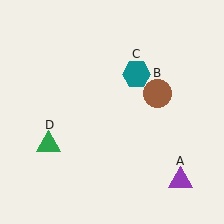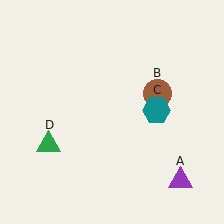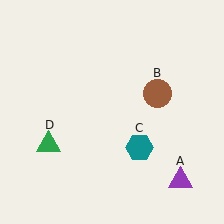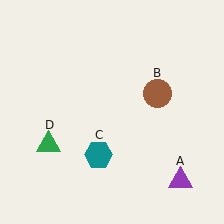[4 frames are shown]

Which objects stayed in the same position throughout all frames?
Purple triangle (object A) and brown circle (object B) and green triangle (object D) remained stationary.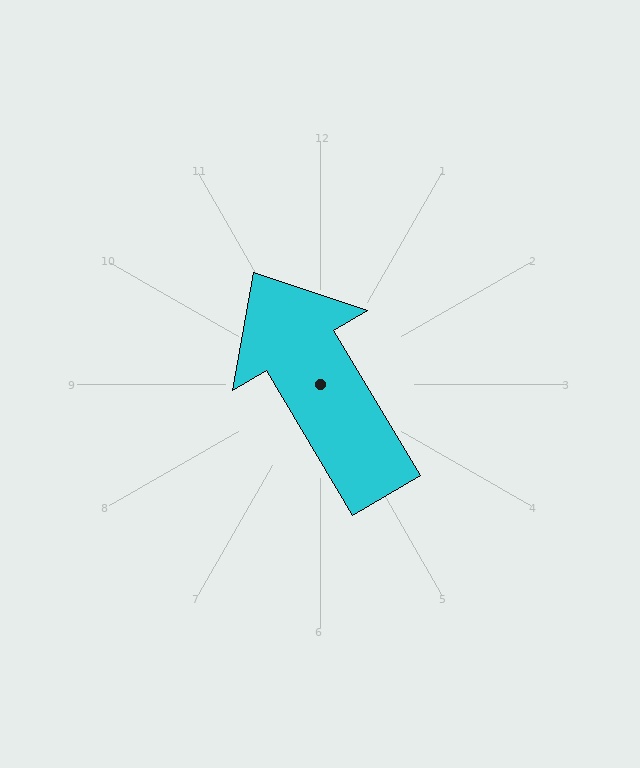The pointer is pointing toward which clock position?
Roughly 11 o'clock.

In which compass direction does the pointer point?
Northwest.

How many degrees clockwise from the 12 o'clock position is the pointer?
Approximately 329 degrees.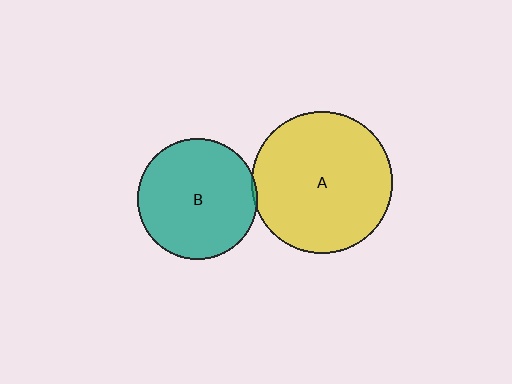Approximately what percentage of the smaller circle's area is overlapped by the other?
Approximately 5%.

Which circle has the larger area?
Circle A (yellow).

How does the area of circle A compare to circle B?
Approximately 1.4 times.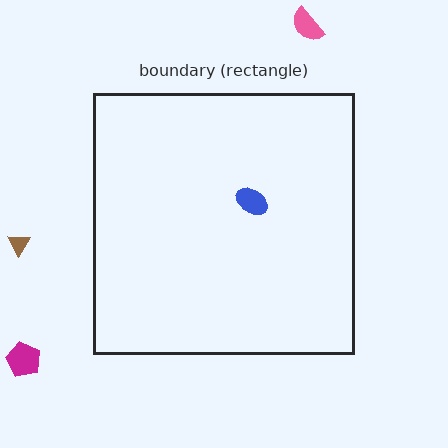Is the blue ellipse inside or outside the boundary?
Inside.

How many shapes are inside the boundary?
1 inside, 3 outside.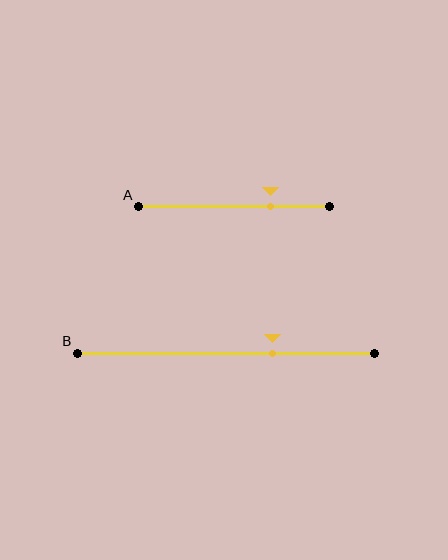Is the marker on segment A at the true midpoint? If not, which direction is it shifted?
No, the marker on segment A is shifted to the right by about 19% of the segment length.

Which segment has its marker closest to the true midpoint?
Segment B has its marker closest to the true midpoint.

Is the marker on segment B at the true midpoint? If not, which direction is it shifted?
No, the marker on segment B is shifted to the right by about 16% of the segment length.